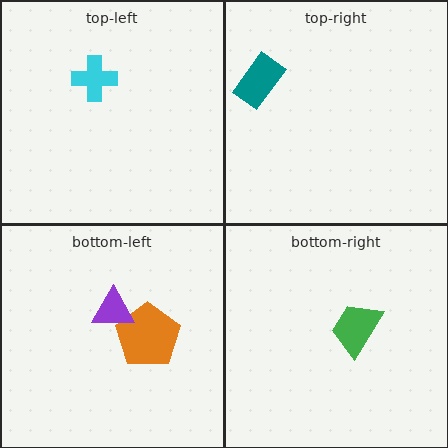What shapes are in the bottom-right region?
The green trapezoid.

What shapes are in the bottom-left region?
The orange pentagon, the purple triangle.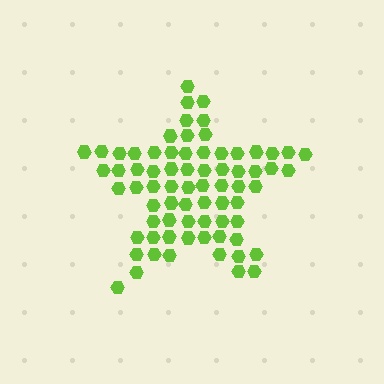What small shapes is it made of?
It is made of small hexagons.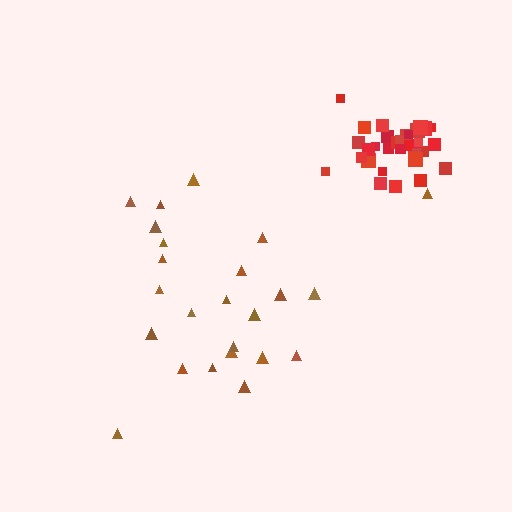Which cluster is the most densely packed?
Red.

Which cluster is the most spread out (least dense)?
Brown.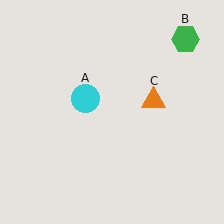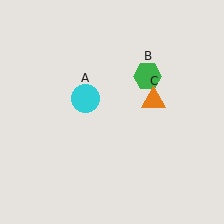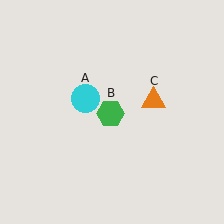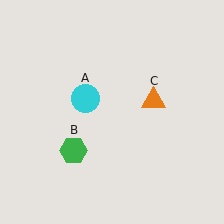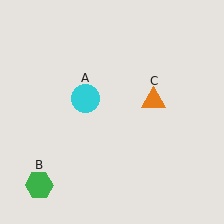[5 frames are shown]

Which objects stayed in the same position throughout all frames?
Cyan circle (object A) and orange triangle (object C) remained stationary.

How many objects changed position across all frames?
1 object changed position: green hexagon (object B).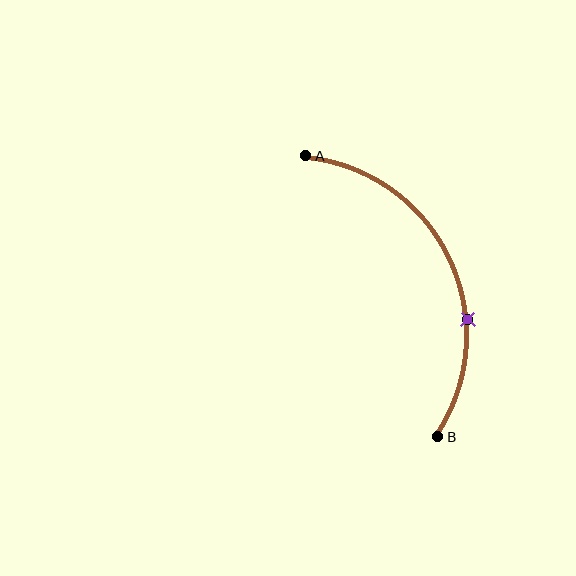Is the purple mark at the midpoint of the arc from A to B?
No. The purple mark lies on the arc but is closer to endpoint B. The arc midpoint would be at the point on the curve equidistant along the arc from both A and B.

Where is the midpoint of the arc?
The arc midpoint is the point on the curve farthest from the straight line joining A and B. It sits to the right of that line.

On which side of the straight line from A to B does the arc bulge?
The arc bulges to the right of the straight line connecting A and B.